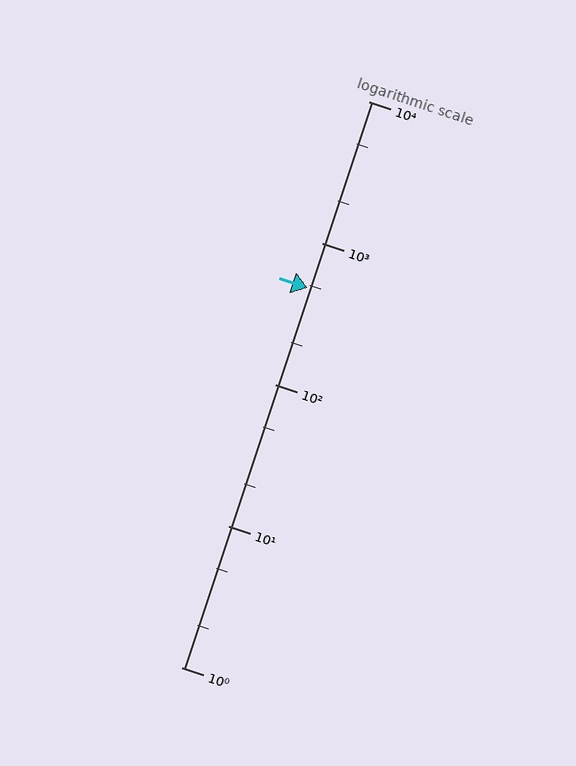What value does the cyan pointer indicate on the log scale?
The pointer indicates approximately 480.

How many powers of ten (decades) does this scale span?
The scale spans 4 decades, from 1 to 10000.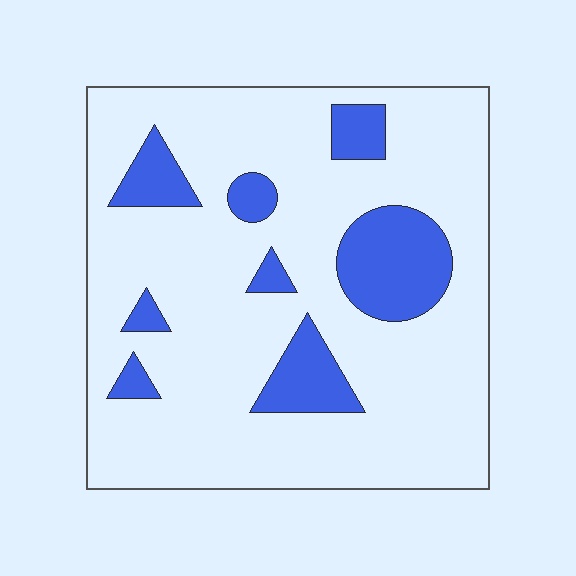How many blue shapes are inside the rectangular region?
8.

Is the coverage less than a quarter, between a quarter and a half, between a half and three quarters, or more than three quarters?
Less than a quarter.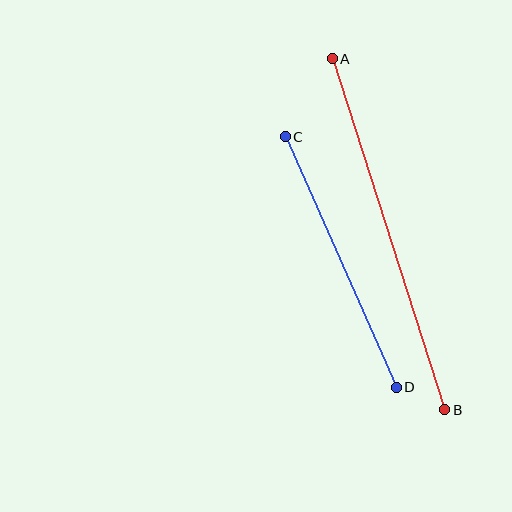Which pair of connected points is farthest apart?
Points A and B are farthest apart.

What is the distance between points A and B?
The distance is approximately 369 pixels.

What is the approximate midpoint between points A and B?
The midpoint is at approximately (389, 234) pixels.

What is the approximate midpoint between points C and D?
The midpoint is at approximately (341, 262) pixels.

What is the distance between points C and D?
The distance is approximately 274 pixels.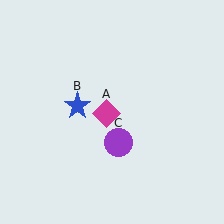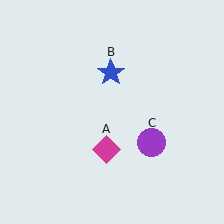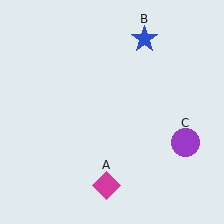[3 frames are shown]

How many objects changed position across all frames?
3 objects changed position: magenta diamond (object A), blue star (object B), purple circle (object C).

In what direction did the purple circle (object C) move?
The purple circle (object C) moved right.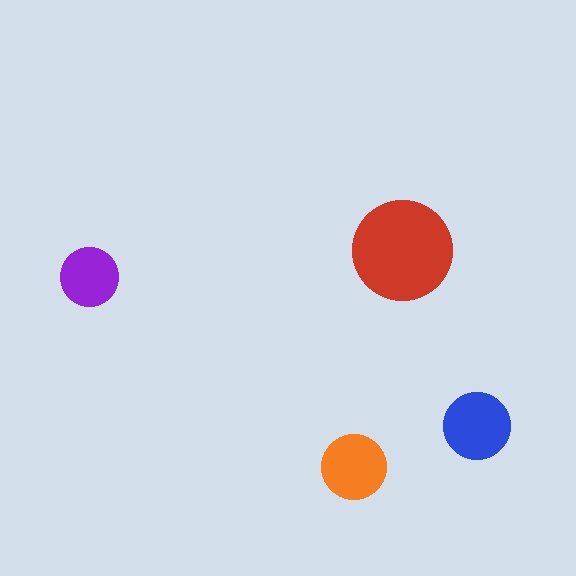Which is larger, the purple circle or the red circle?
The red one.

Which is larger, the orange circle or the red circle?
The red one.